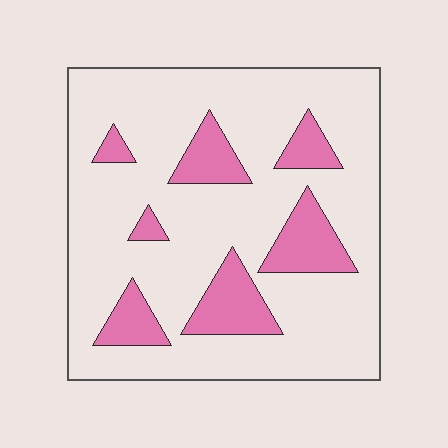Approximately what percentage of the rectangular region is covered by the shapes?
Approximately 20%.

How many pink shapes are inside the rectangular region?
7.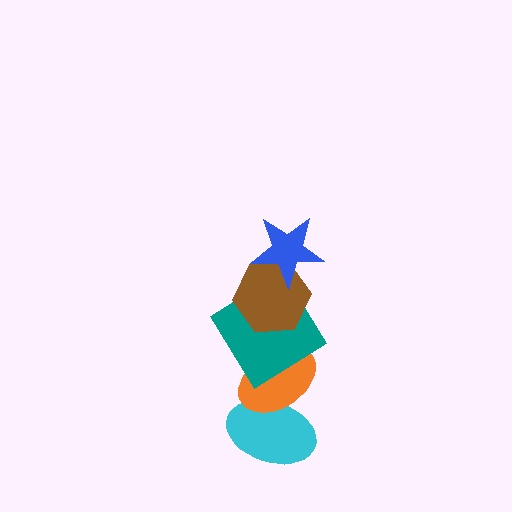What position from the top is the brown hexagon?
The brown hexagon is 2nd from the top.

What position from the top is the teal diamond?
The teal diamond is 3rd from the top.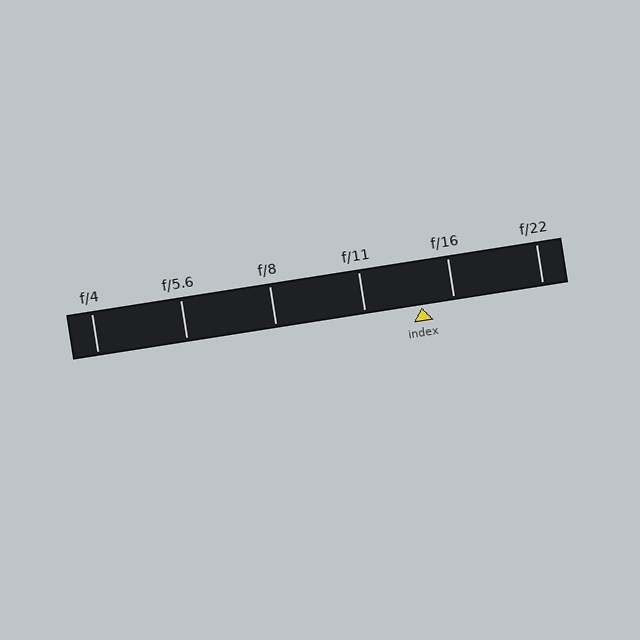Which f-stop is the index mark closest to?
The index mark is closest to f/16.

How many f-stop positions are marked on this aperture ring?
There are 6 f-stop positions marked.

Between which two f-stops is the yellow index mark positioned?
The index mark is between f/11 and f/16.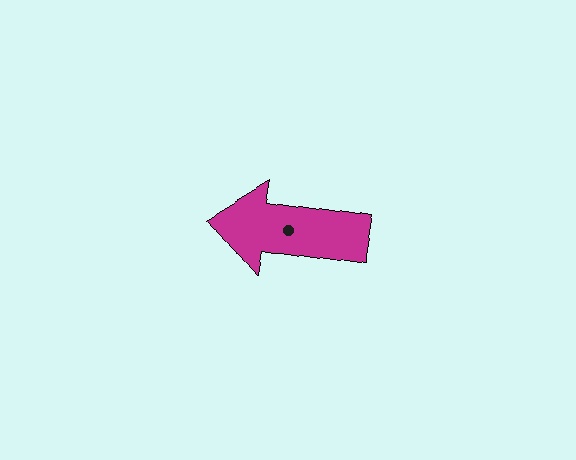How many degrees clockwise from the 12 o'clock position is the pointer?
Approximately 279 degrees.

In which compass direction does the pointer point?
West.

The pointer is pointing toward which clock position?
Roughly 9 o'clock.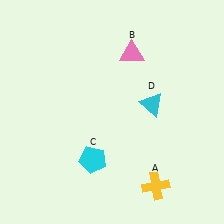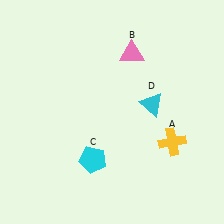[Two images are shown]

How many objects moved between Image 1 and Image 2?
1 object moved between the two images.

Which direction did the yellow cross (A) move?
The yellow cross (A) moved up.